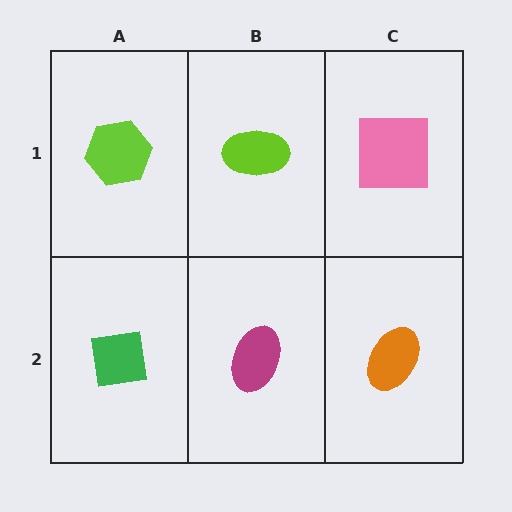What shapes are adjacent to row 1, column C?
An orange ellipse (row 2, column C), a lime ellipse (row 1, column B).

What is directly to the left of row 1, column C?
A lime ellipse.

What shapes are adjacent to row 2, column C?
A pink square (row 1, column C), a magenta ellipse (row 2, column B).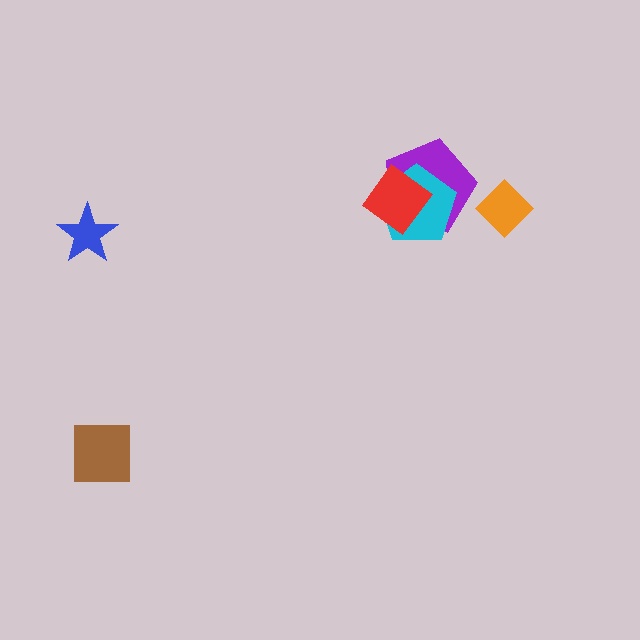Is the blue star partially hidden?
No, no other shape covers it.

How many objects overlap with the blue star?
0 objects overlap with the blue star.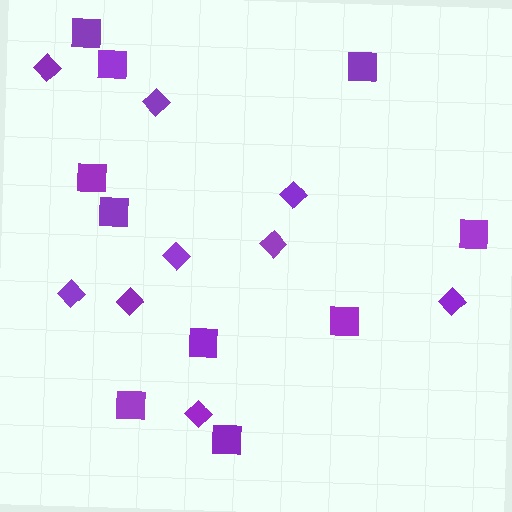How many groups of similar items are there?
There are 2 groups: one group of diamonds (9) and one group of squares (10).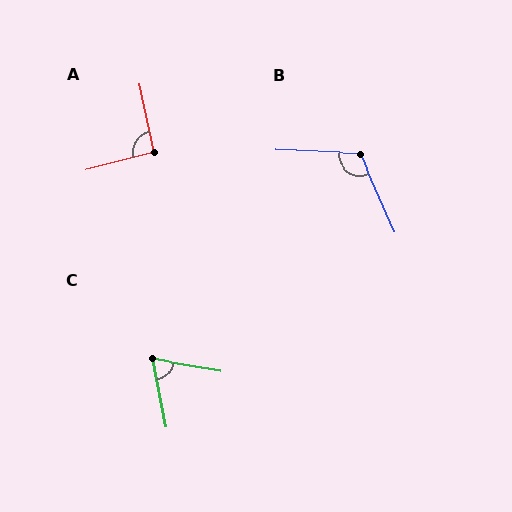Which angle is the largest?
B, at approximately 116 degrees.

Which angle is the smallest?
C, at approximately 69 degrees.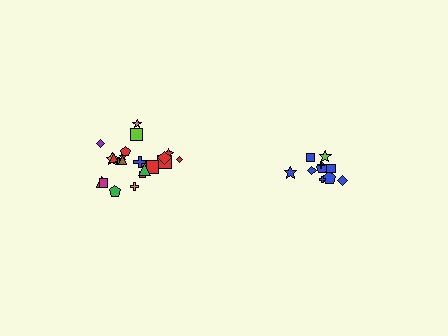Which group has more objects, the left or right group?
The left group.